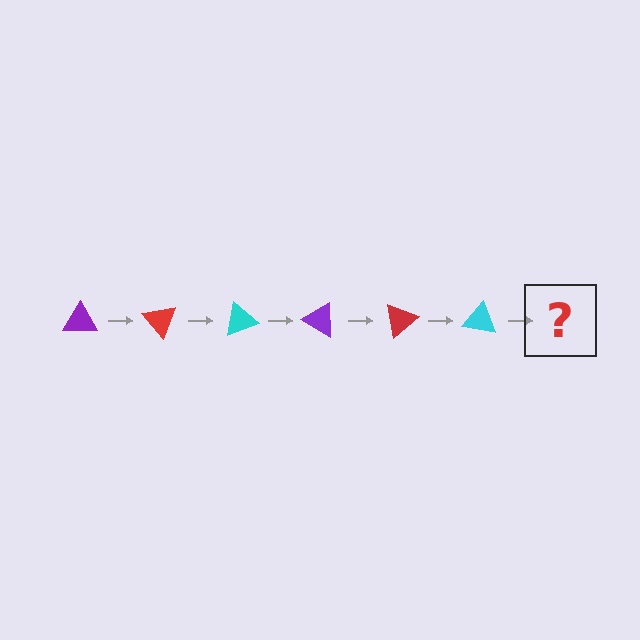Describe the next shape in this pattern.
It should be a purple triangle, rotated 300 degrees from the start.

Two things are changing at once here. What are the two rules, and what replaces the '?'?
The two rules are that it rotates 50 degrees each step and the color cycles through purple, red, and cyan. The '?' should be a purple triangle, rotated 300 degrees from the start.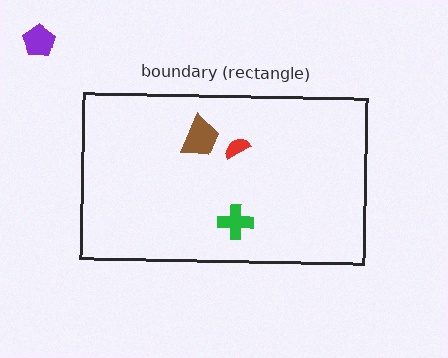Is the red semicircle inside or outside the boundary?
Inside.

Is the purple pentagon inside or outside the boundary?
Outside.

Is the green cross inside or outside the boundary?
Inside.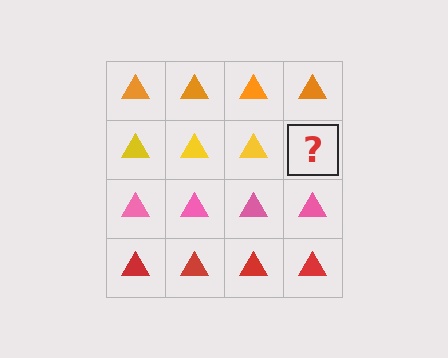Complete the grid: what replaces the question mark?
The question mark should be replaced with a yellow triangle.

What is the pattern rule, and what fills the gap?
The rule is that each row has a consistent color. The gap should be filled with a yellow triangle.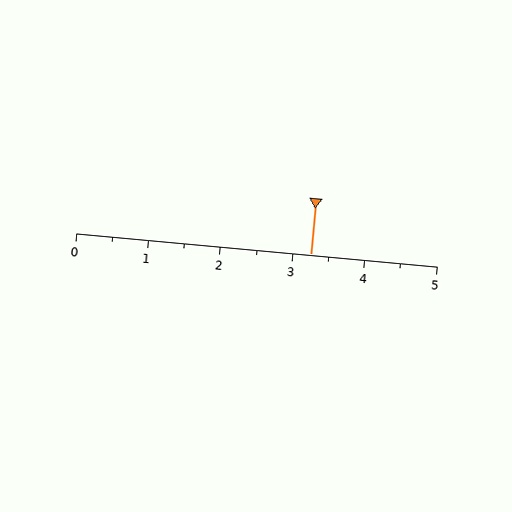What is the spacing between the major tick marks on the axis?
The major ticks are spaced 1 apart.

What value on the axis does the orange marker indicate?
The marker indicates approximately 3.2.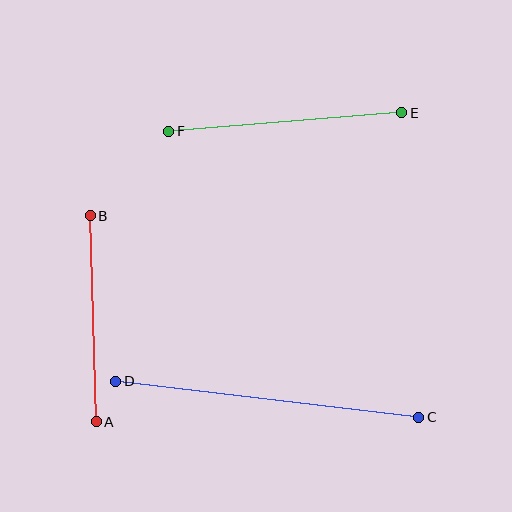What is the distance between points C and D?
The distance is approximately 305 pixels.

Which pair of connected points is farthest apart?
Points C and D are farthest apart.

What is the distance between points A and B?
The distance is approximately 206 pixels.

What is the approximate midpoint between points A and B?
The midpoint is at approximately (93, 319) pixels.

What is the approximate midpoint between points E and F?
The midpoint is at approximately (285, 122) pixels.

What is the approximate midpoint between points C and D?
The midpoint is at approximately (267, 399) pixels.